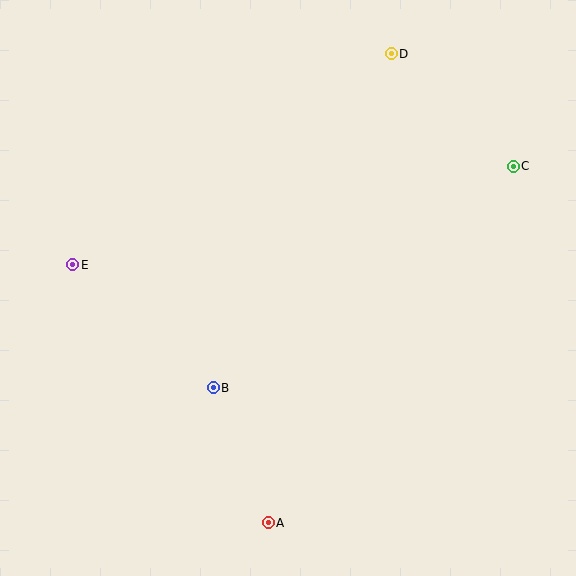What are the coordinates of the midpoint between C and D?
The midpoint between C and D is at (452, 110).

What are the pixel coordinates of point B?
Point B is at (213, 388).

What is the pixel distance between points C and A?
The distance between C and A is 432 pixels.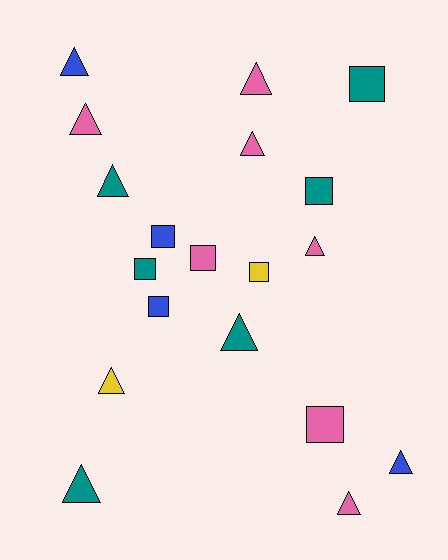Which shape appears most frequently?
Triangle, with 11 objects.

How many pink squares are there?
There are 2 pink squares.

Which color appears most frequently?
Pink, with 7 objects.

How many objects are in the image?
There are 19 objects.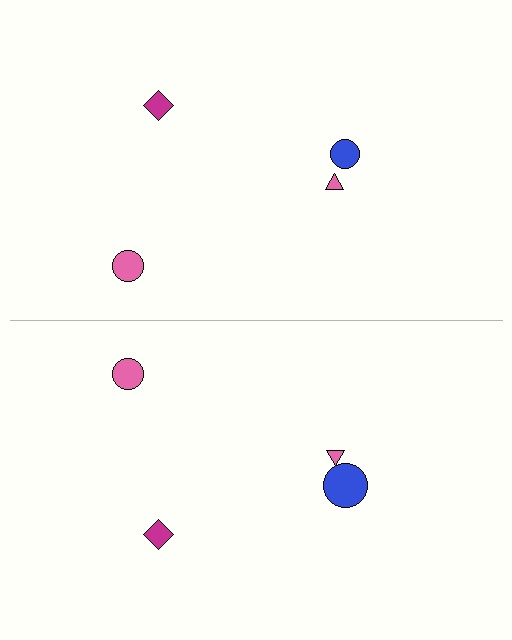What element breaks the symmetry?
The blue circle on the bottom side has a different size than its mirror counterpart.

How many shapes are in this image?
There are 8 shapes in this image.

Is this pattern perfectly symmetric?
No, the pattern is not perfectly symmetric. The blue circle on the bottom side has a different size than its mirror counterpart.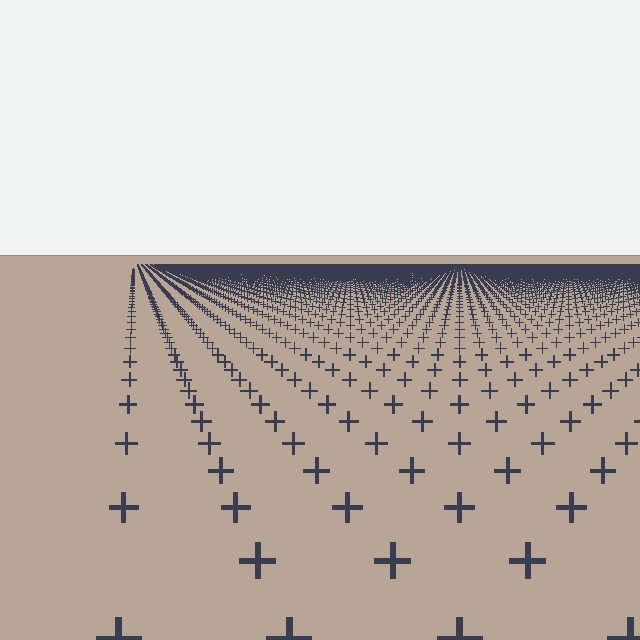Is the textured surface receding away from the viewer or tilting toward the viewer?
The surface is receding away from the viewer. Texture elements get smaller and denser toward the top.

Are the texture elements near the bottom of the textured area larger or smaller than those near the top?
Larger. Near the bottom, elements are closer to the viewer and appear at a bigger on-screen size.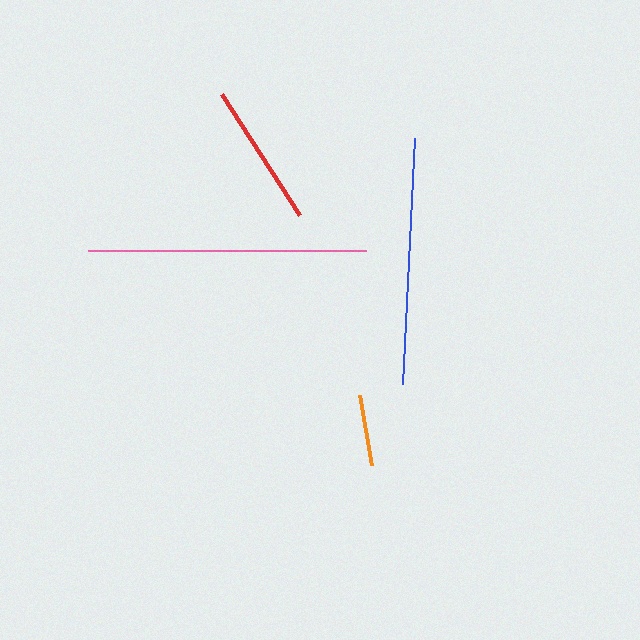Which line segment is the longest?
The pink line is the longest at approximately 278 pixels.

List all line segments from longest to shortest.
From longest to shortest: pink, blue, red, orange.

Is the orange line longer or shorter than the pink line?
The pink line is longer than the orange line.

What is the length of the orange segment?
The orange segment is approximately 70 pixels long.